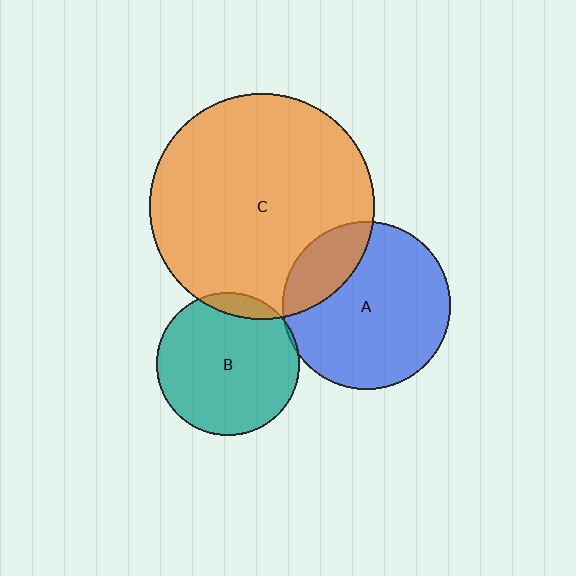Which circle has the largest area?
Circle C (orange).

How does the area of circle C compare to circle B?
Approximately 2.5 times.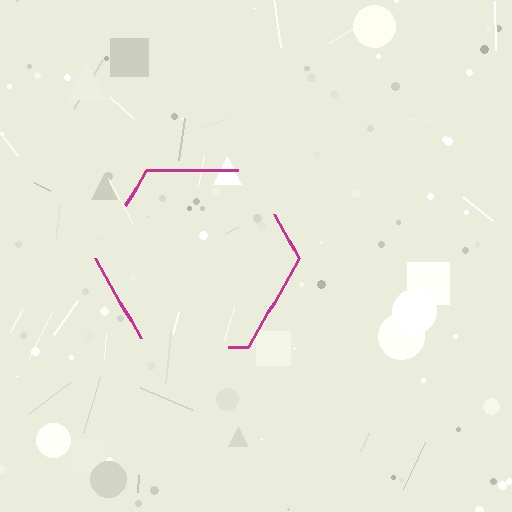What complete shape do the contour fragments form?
The contour fragments form a hexagon.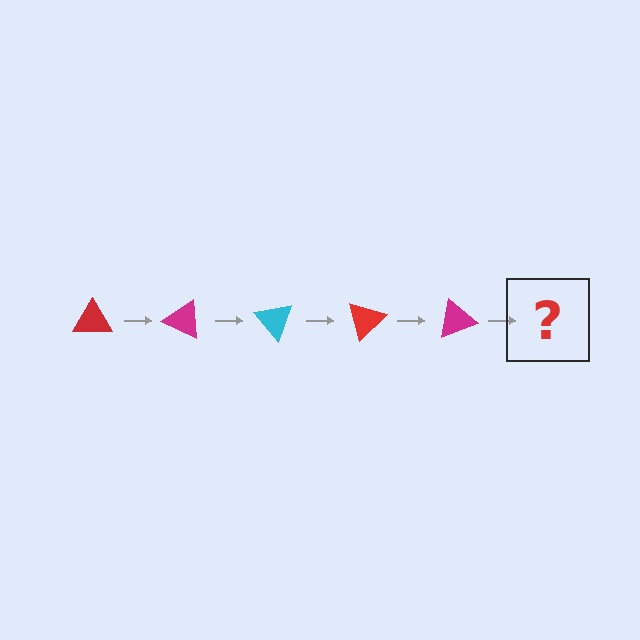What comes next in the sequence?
The next element should be a cyan triangle, rotated 125 degrees from the start.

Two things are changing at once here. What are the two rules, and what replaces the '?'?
The two rules are that it rotates 25 degrees each step and the color cycles through red, magenta, and cyan. The '?' should be a cyan triangle, rotated 125 degrees from the start.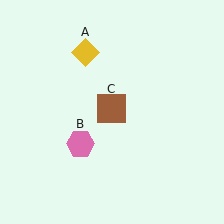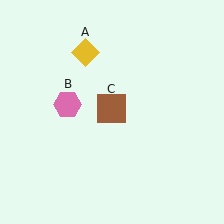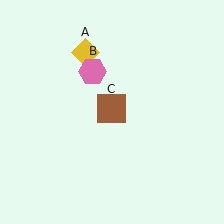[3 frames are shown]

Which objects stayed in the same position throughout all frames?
Yellow diamond (object A) and brown square (object C) remained stationary.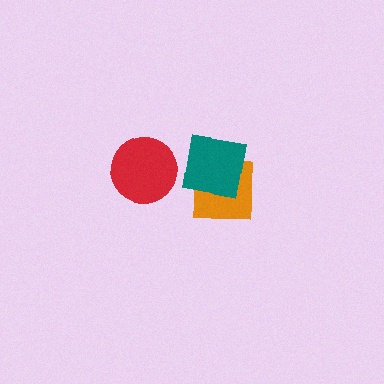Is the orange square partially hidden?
Yes, it is partially covered by another shape.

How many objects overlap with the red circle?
0 objects overlap with the red circle.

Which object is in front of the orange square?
The teal square is in front of the orange square.